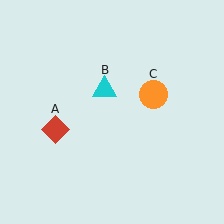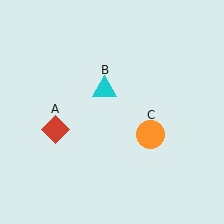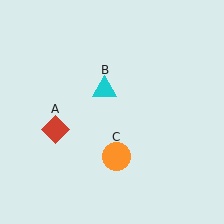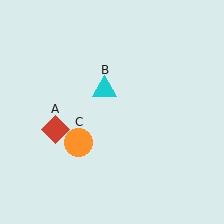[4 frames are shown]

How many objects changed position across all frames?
1 object changed position: orange circle (object C).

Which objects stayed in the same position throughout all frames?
Red diamond (object A) and cyan triangle (object B) remained stationary.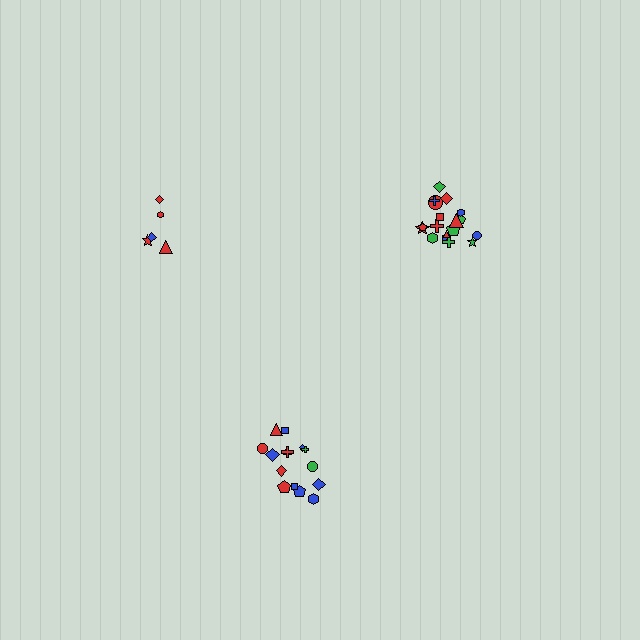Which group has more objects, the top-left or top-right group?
The top-right group.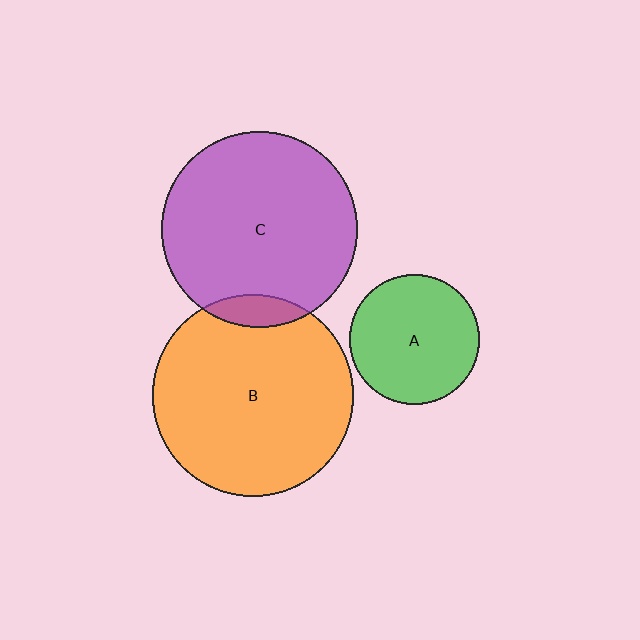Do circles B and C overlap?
Yes.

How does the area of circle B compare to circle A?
Approximately 2.4 times.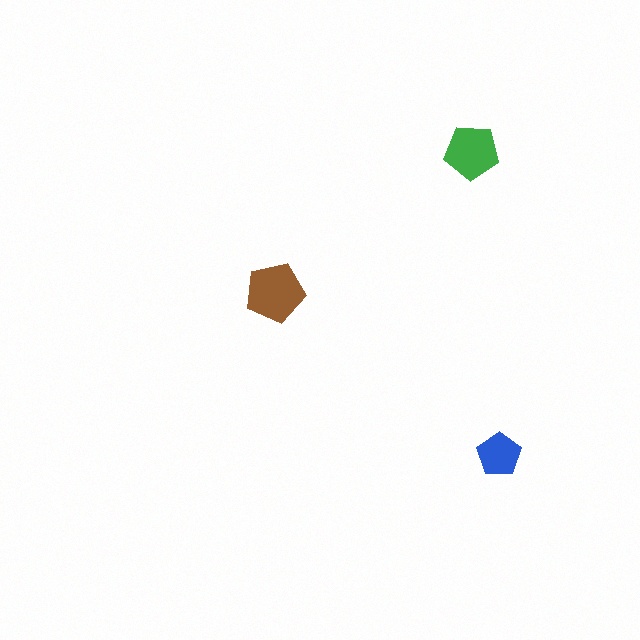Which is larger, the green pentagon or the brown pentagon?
The brown one.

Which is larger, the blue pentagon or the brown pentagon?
The brown one.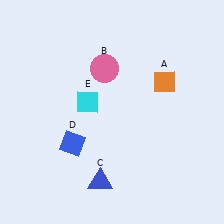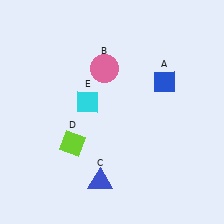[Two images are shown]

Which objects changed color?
A changed from orange to blue. D changed from blue to lime.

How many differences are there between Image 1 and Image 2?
There are 2 differences between the two images.